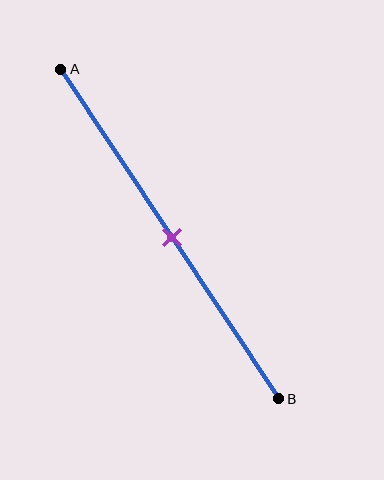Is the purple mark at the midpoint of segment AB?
Yes, the mark is approximately at the midpoint.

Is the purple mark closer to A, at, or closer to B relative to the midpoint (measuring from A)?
The purple mark is approximately at the midpoint of segment AB.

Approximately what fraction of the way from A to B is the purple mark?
The purple mark is approximately 50% of the way from A to B.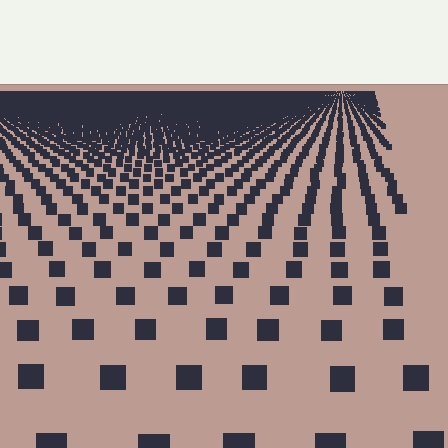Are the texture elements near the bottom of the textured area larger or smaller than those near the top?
Larger. Near the bottom, elements are closer to the viewer and appear at a bigger on-screen size.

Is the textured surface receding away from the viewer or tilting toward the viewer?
The surface is receding away from the viewer. Texture elements get smaller and denser toward the top.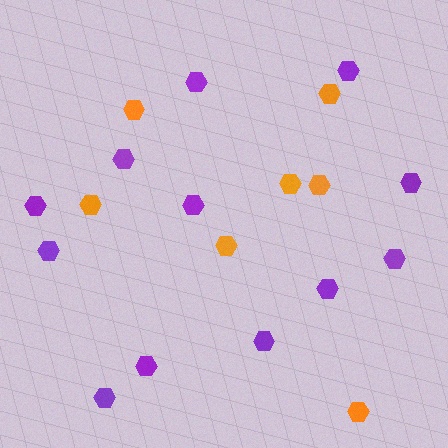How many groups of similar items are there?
There are 2 groups: one group of orange hexagons (7) and one group of purple hexagons (12).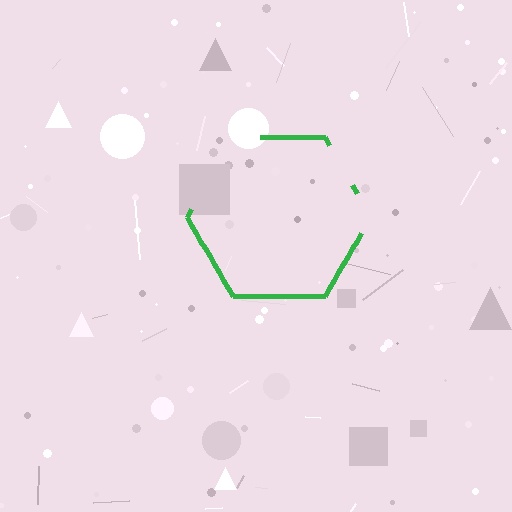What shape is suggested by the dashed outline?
The dashed outline suggests a hexagon.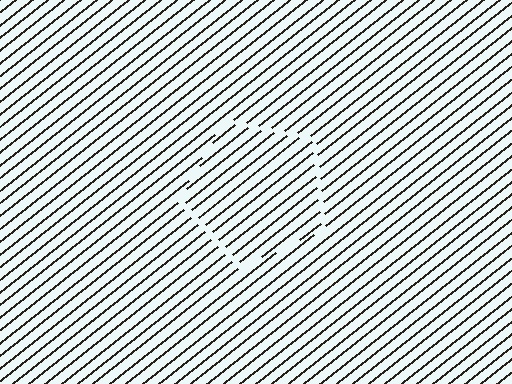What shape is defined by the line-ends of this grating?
An illusory pentagon. The interior of the shape contains the same grating, shifted by half a period — the contour is defined by the phase discontinuity where line-ends from the inner and outer gratings abut.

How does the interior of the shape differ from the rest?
The interior of the shape contains the same grating, shifted by half a period — the contour is defined by the phase discontinuity where line-ends from the inner and outer gratings abut.